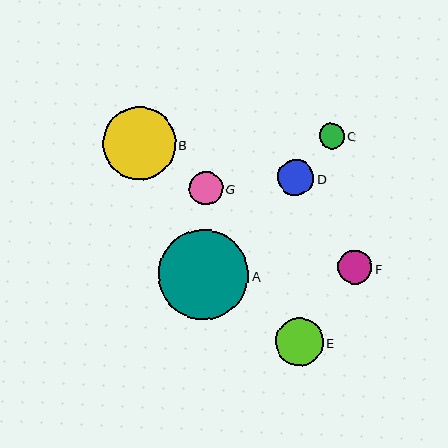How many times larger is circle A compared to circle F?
Circle A is approximately 2.6 times the size of circle F.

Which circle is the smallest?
Circle C is the smallest with a size of approximately 25 pixels.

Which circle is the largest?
Circle A is the largest with a size of approximately 90 pixels.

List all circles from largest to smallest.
From largest to smallest: A, B, E, D, F, G, C.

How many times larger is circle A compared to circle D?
Circle A is approximately 2.5 times the size of circle D.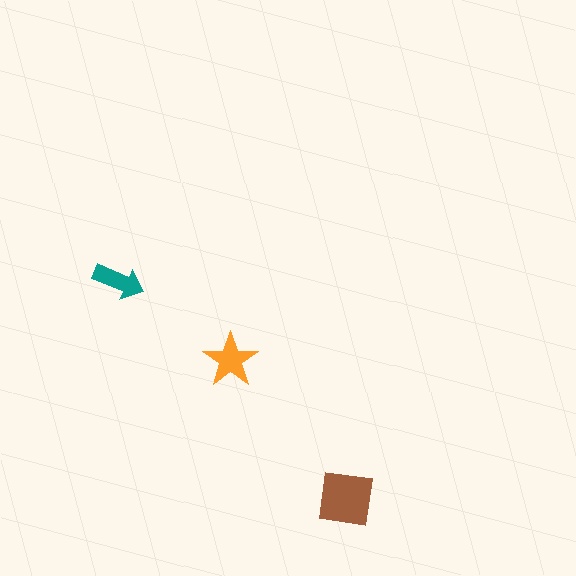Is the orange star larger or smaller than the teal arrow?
Larger.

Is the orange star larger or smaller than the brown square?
Smaller.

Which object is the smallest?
The teal arrow.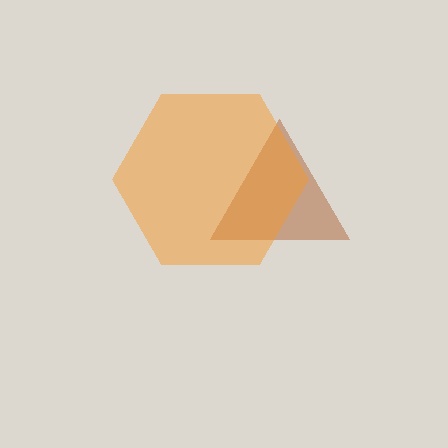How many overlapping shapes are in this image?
There are 2 overlapping shapes in the image.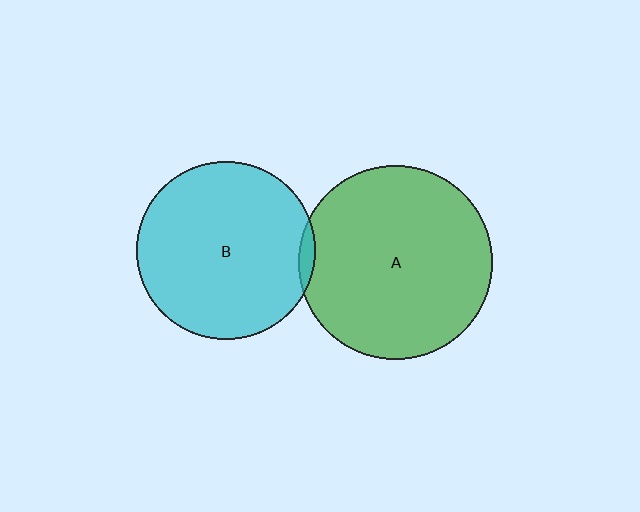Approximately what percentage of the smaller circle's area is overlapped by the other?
Approximately 5%.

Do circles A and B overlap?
Yes.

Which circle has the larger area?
Circle A (green).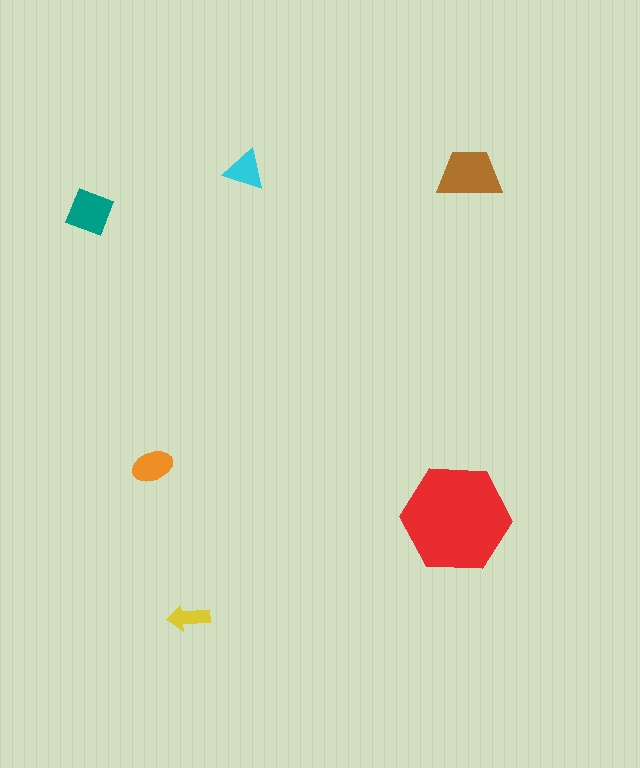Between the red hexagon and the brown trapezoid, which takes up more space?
The red hexagon.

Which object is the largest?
The red hexagon.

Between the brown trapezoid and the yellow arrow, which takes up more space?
The brown trapezoid.